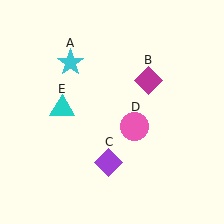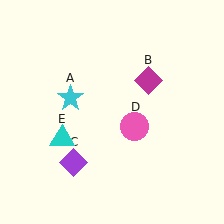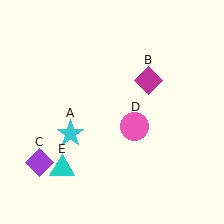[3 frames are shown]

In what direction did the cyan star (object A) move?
The cyan star (object A) moved down.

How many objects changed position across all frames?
3 objects changed position: cyan star (object A), purple diamond (object C), cyan triangle (object E).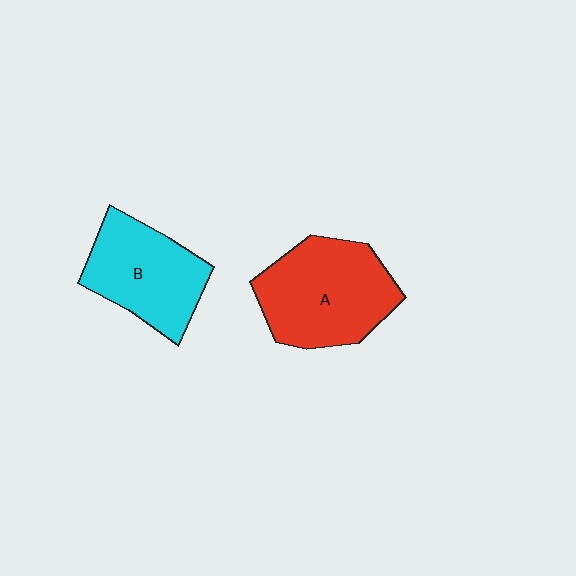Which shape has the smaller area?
Shape B (cyan).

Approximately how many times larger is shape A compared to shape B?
Approximately 1.2 times.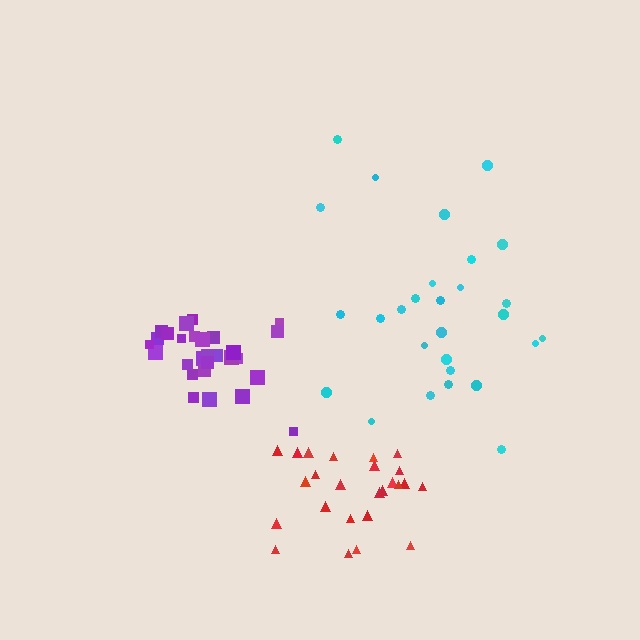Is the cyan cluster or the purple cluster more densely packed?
Purple.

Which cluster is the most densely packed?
Purple.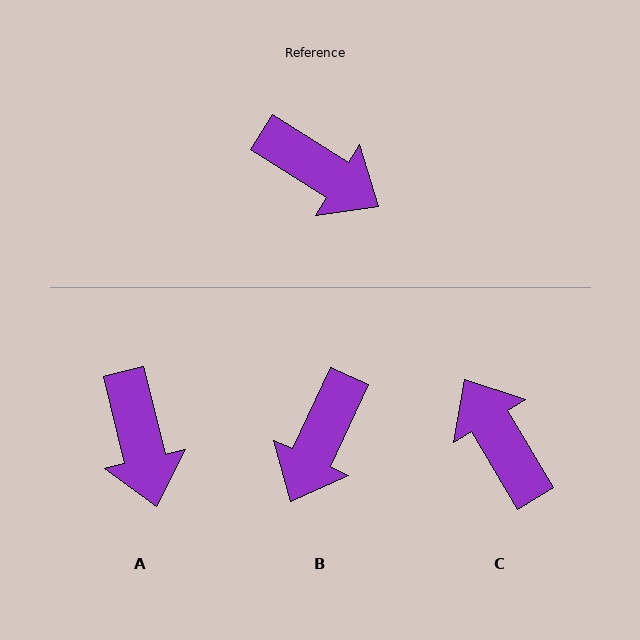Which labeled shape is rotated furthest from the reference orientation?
C, about 153 degrees away.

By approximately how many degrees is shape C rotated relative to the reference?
Approximately 153 degrees counter-clockwise.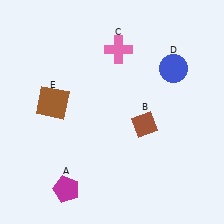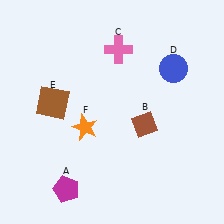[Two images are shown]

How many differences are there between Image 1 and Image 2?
There is 1 difference between the two images.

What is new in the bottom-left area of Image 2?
An orange star (F) was added in the bottom-left area of Image 2.